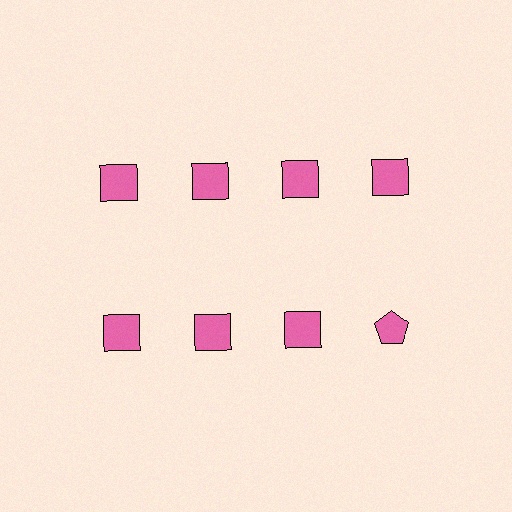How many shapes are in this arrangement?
There are 8 shapes arranged in a grid pattern.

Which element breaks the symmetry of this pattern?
The pink pentagon in the second row, second from right column breaks the symmetry. All other shapes are pink squares.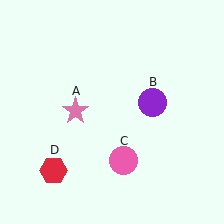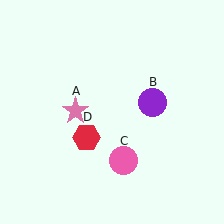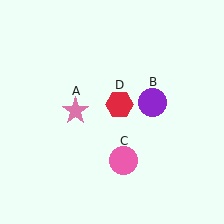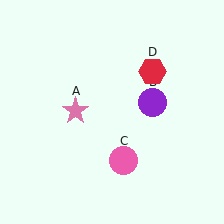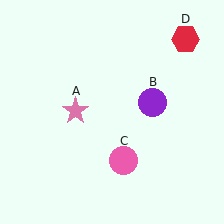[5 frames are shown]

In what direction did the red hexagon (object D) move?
The red hexagon (object D) moved up and to the right.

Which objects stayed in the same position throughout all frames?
Pink star (object A) and purple circle (object B) and pink circle (object C) remained stationary.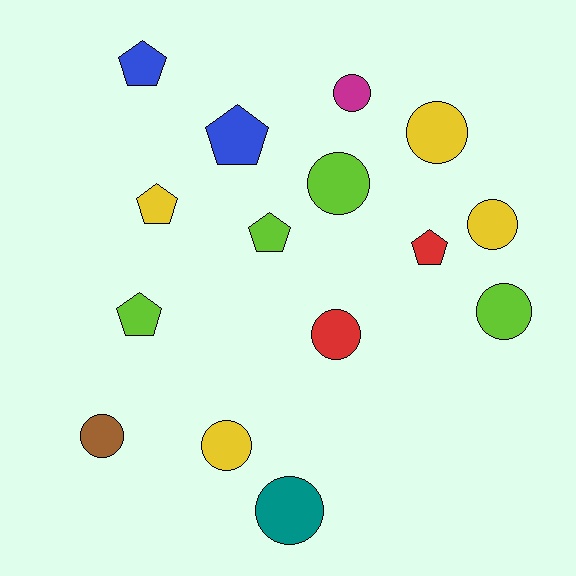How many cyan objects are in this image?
There are no cyan objects.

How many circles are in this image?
There are 9 circles.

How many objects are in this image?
There are 15 objects.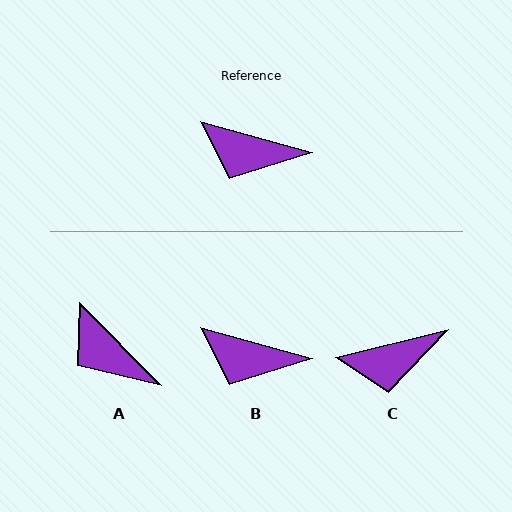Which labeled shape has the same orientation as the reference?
B.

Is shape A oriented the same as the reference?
No, it is off by about 30 degrees.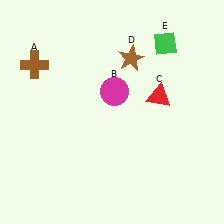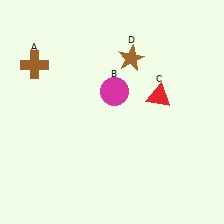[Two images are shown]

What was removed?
The green diamond (E) was removed in Image 2.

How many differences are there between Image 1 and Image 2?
There is 1 difference between the two images.